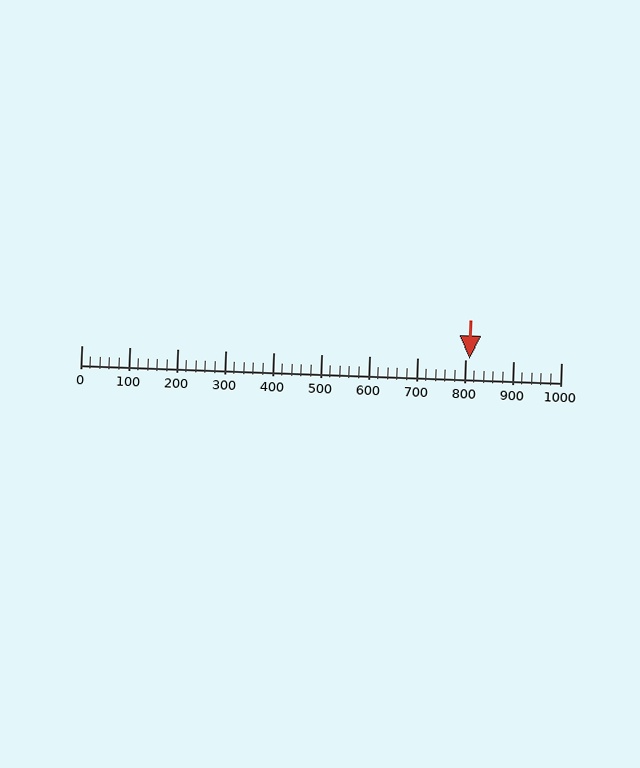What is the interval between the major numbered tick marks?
The major tick marks are spaced 100 units apart.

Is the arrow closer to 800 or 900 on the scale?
The arrow is closer to 800.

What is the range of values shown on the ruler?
The ruler shows values from 0 to 1000.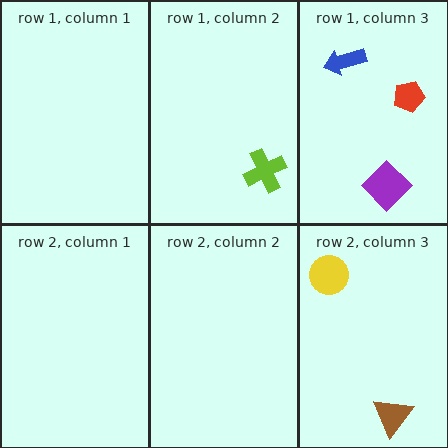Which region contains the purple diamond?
The row 1, column 3 region.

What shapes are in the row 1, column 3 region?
The red pentagon, the blue arrow, the purple diamond.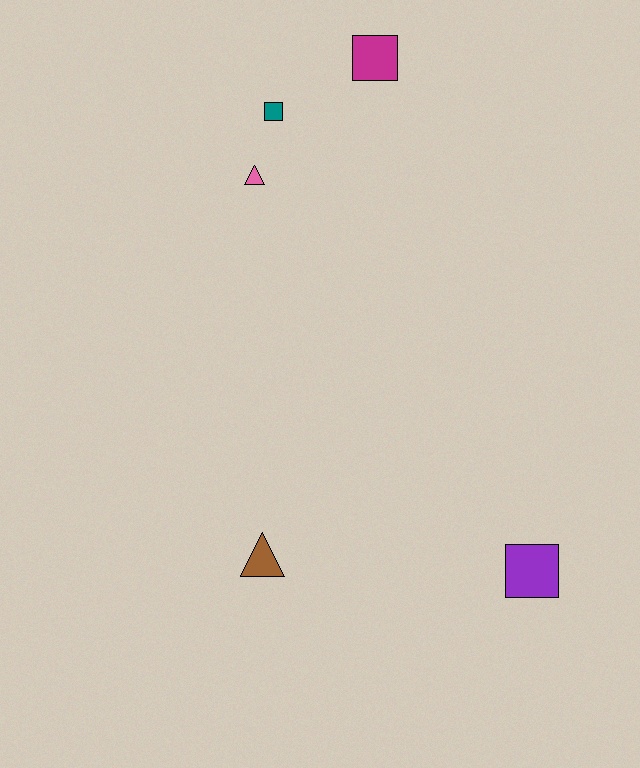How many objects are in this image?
There are 5 objects.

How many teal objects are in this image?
There is 1 teal object.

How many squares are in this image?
There are 3 squares.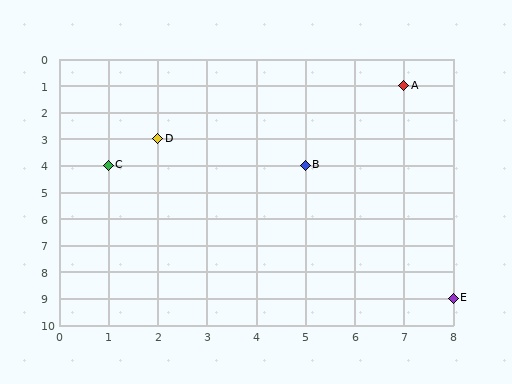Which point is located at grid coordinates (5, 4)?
Point B is at (5, 4).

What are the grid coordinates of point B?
Point B is at grid coordinates (5, 4).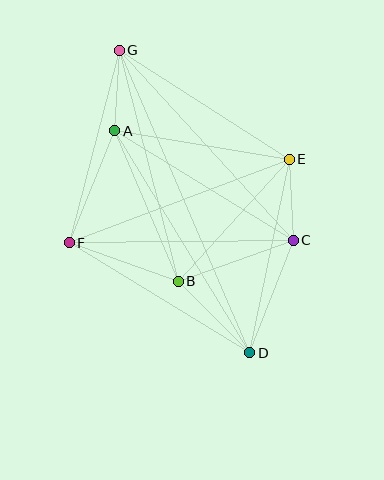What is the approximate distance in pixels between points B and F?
The distance between B and F is approximately 115 pixels.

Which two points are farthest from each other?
Points D and G are farthest from each other.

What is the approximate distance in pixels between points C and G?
The distance between C and G is approximately 258 pixels.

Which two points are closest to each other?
Points A and G are closest to each other.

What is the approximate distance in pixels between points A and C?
The distance between A and C is approximately 209 pixels.